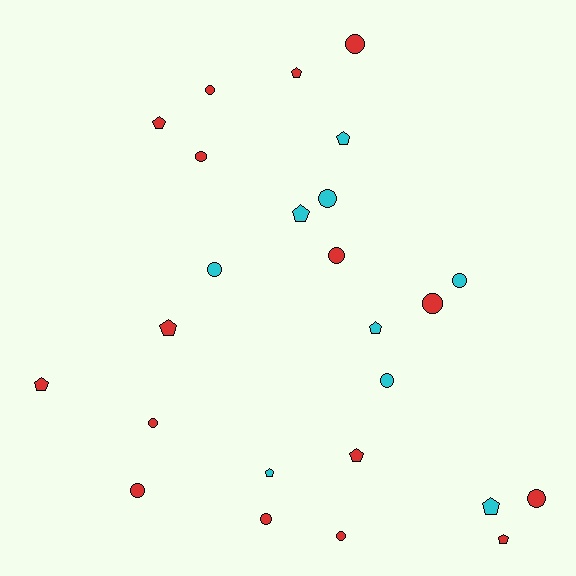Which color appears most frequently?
Red, with 16 objects.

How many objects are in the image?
There are 25 objects.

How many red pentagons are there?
There are 6 red pentagons.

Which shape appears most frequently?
Circle, with 14 objects.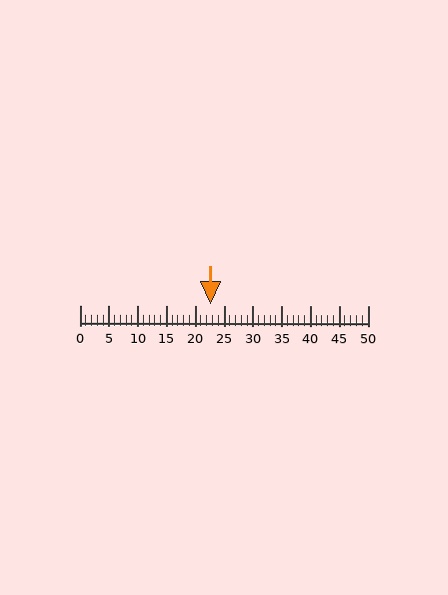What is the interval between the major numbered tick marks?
The major tick marks are spaced 5 units apart.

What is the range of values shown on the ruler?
The ruler shows values from 0 to 50.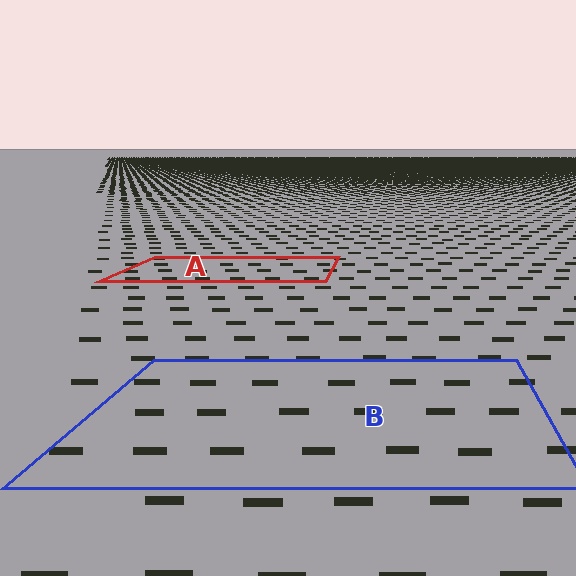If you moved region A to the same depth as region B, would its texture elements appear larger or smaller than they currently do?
They would appear larger. At a closer depth, the same texture elements are projected at a bigger on-screen size.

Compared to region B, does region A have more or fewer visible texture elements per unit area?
Region A has more texture elements per unit area — they are packed more densely because it is farther away.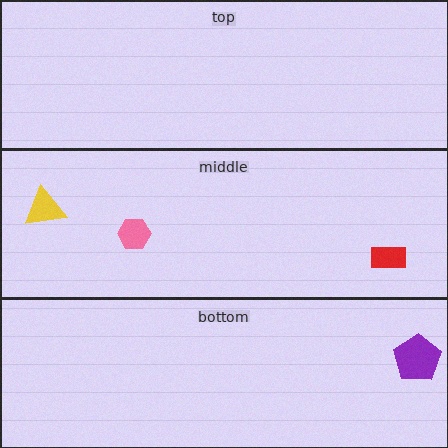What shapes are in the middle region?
The pink hexagon, the yellow triangle, the red rectangle.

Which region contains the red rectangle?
The middle region.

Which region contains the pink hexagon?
The middle region.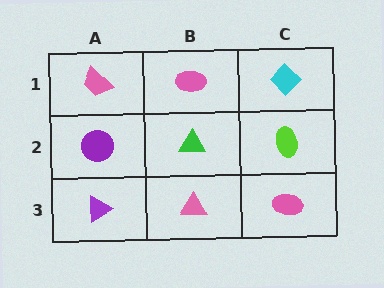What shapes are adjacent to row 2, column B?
A pink ellipse (row 1, column B), a pink triangle (row 3, column B), a purple circle (row 2, column A), a lime ellipse (row 2, column C).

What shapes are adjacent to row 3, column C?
A lime ellipse (row 2, column C), a pink triangle (row 3, column B).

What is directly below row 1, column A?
A purple circle.